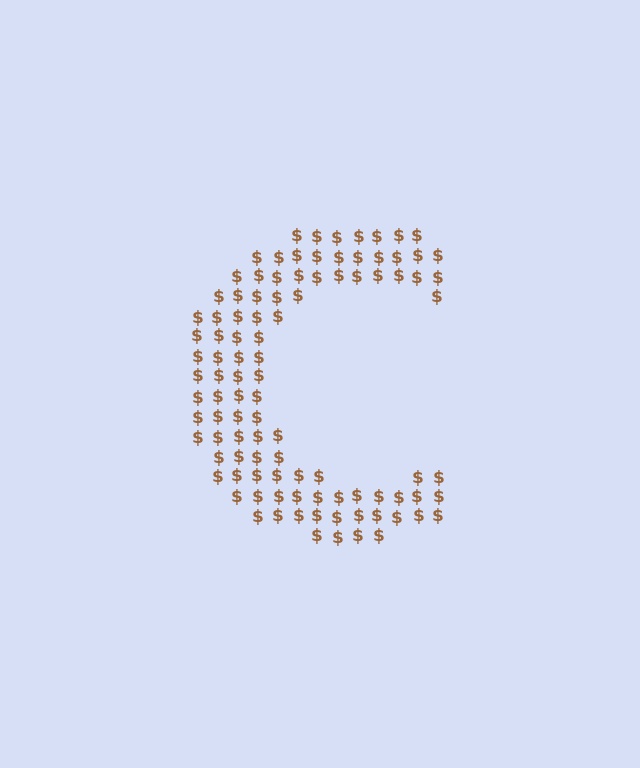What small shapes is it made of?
It is made of small dollar signs.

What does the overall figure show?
The overall figure shows the letter C.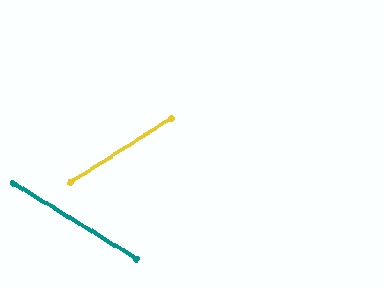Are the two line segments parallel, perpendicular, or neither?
Neither parallel nor perpendicular — they differ by about 64°.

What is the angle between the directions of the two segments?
Approximately 64 degrees.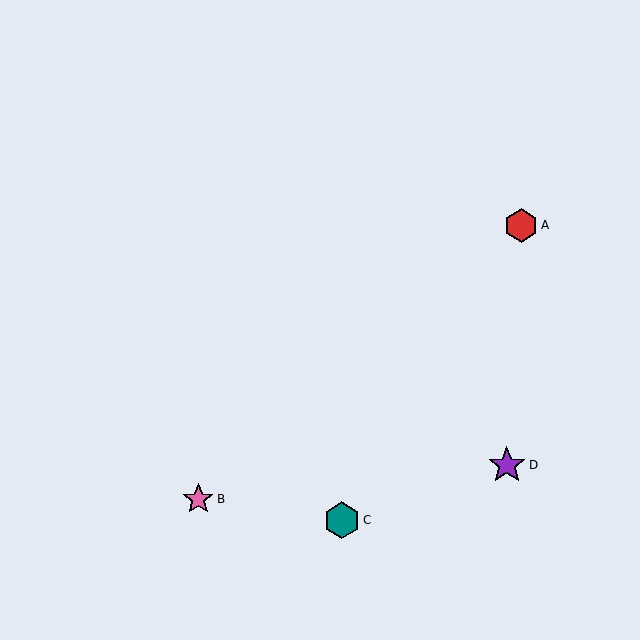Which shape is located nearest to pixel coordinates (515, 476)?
The purple star (labeled D) at (507, 465) is nearest to that location.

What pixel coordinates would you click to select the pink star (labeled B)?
Click at (198, 499) to select the pink star B.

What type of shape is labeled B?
Shape B is a pink star.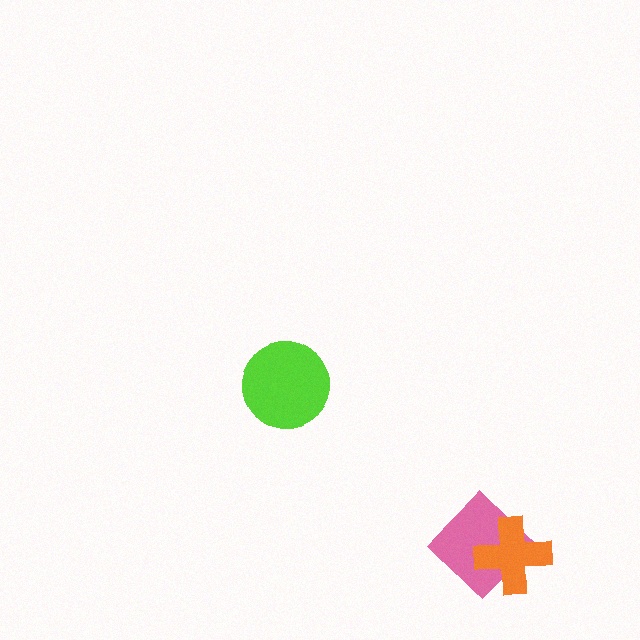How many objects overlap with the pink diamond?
1 object overlaps with the pink diamond.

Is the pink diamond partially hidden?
Yes, it is partially covered by another shape.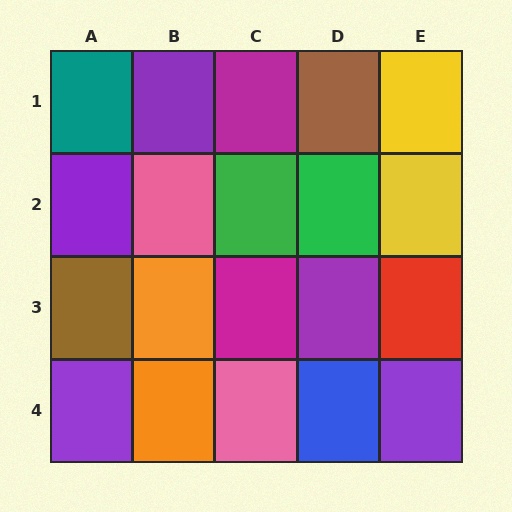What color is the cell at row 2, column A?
Purple.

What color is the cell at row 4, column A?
Purple.